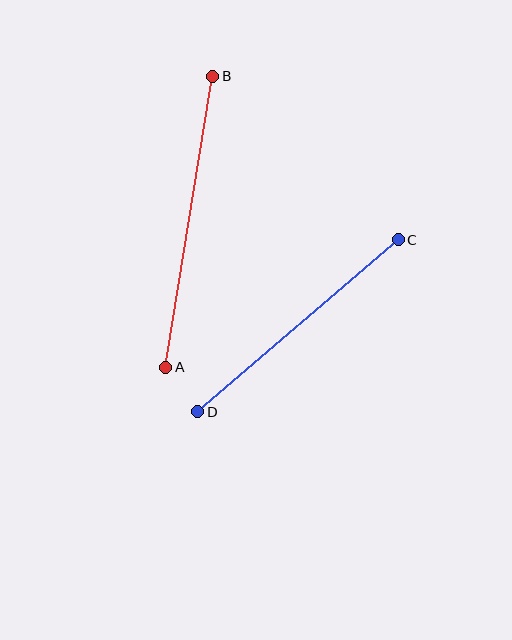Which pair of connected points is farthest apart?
Points A and B are farthest apart.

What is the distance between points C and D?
The distance is approximately 264 pixels.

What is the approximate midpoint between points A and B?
The midpoint is at approximately (189, 222) pixels.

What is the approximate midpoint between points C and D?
The midpoint is at approximately (298, 326) pixels.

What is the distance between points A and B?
The distance is approximately 294 pixels.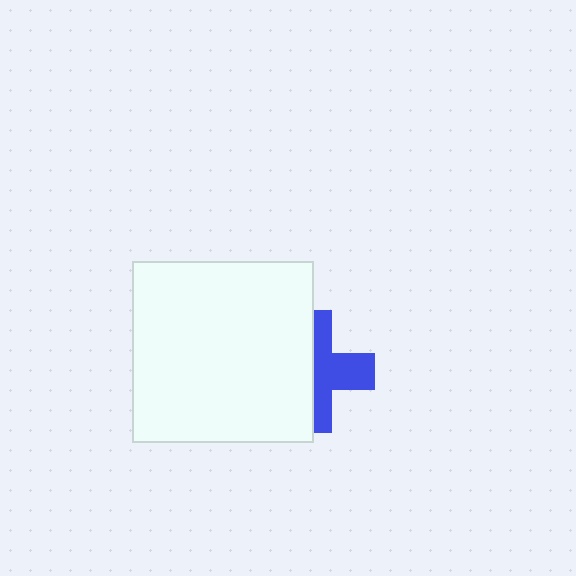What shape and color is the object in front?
The object in front is a white square.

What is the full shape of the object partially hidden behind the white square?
The partially hidden object is a blue cross.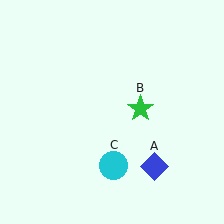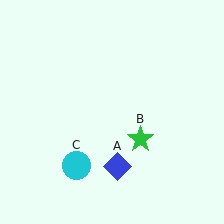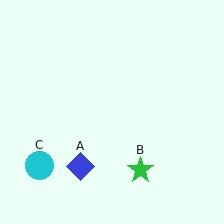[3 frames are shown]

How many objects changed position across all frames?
3 objects changed position: blue diamond (object A), green star (object B), cyan circle (object C).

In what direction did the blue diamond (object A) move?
The blue diamond (object A) moved left.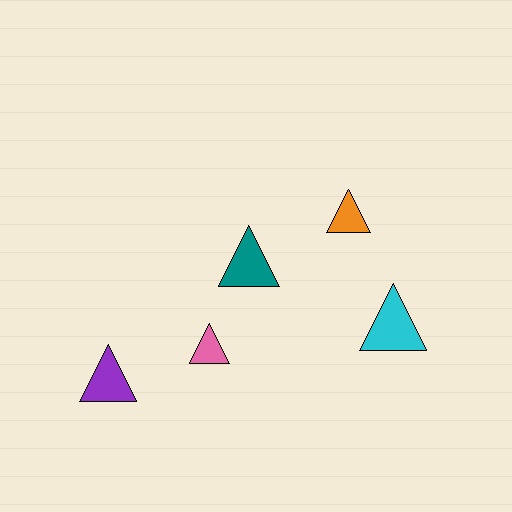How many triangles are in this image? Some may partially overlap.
There are 5 triangles.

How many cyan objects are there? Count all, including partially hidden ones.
There is 1 cyan object.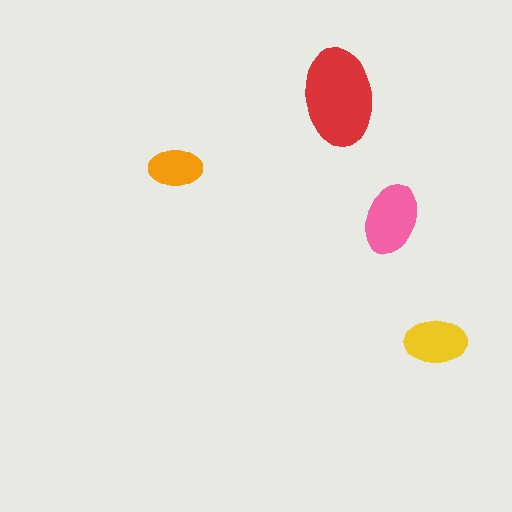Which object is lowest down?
The yellow ellipse is bottommost.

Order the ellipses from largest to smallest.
the red one, the pink one, the yellow one, the orange one.